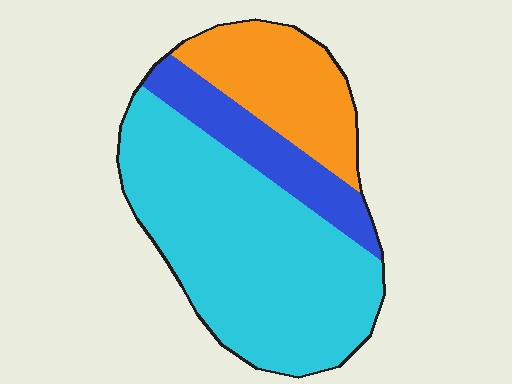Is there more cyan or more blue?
Cyan.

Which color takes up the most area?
Cyan, at roughly 60%.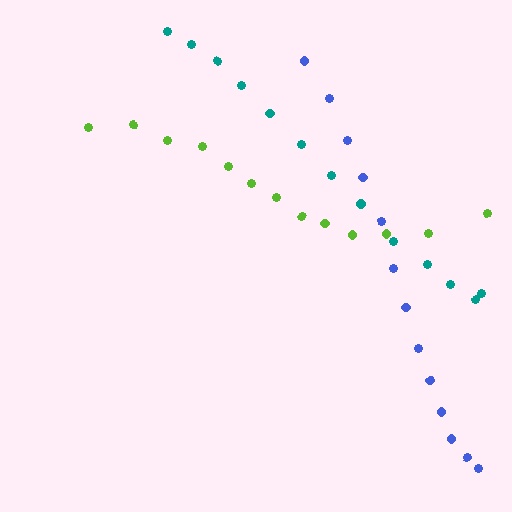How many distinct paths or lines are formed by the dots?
There are 3 distinct paths.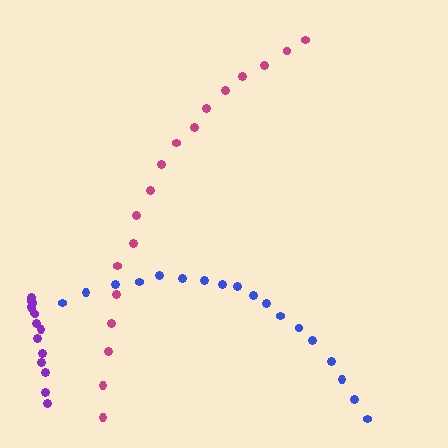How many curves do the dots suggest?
There are 3 distinct paths.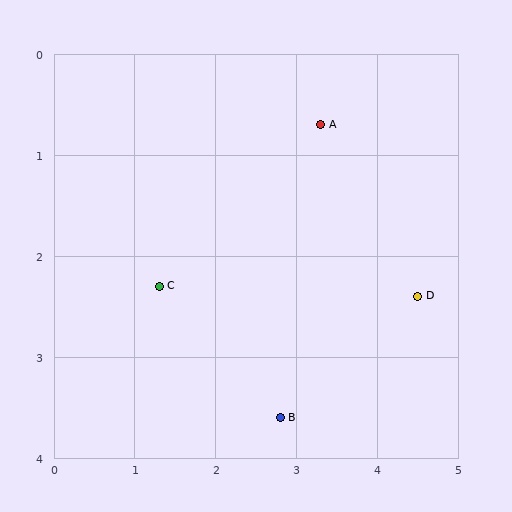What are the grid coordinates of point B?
Point B is at approximately (2.8, 3.6).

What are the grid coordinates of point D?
Point D is at approximately (4.5, 2.4).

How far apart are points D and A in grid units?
Points D and A are about 2.1 grid units apart.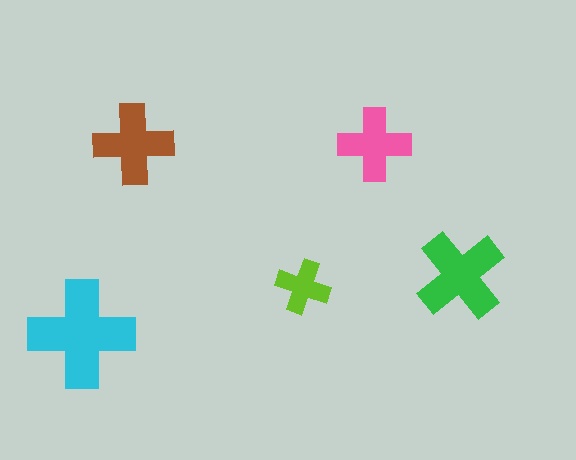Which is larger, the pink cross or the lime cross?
The pink one.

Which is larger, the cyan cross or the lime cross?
The cyan one.